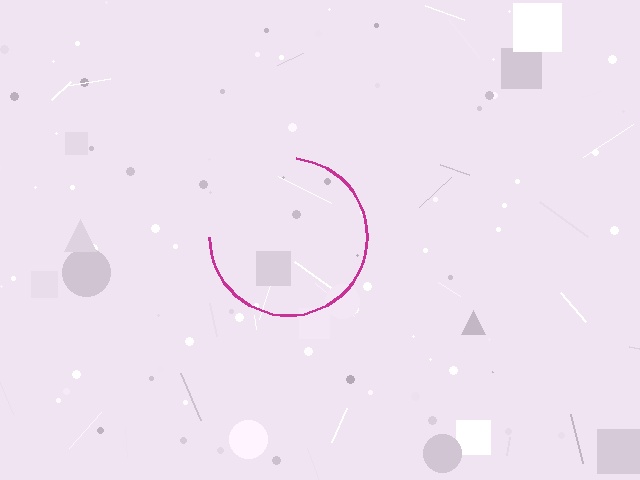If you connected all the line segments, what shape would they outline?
They would outline a circle.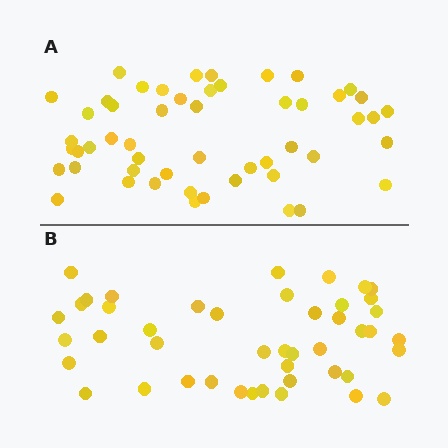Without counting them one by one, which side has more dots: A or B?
Region A (the top region) has more dots.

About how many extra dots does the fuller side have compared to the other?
Region A has roughly 8 or so more dots than region B.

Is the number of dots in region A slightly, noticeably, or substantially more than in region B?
Region A has only slightly more — the two regions are fairly close. The ratio is roughly 1.2 to 1.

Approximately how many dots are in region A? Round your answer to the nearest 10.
About 50 dots. (The exact count is 52, which rounds to 50.)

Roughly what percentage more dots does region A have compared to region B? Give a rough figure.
About 15% more.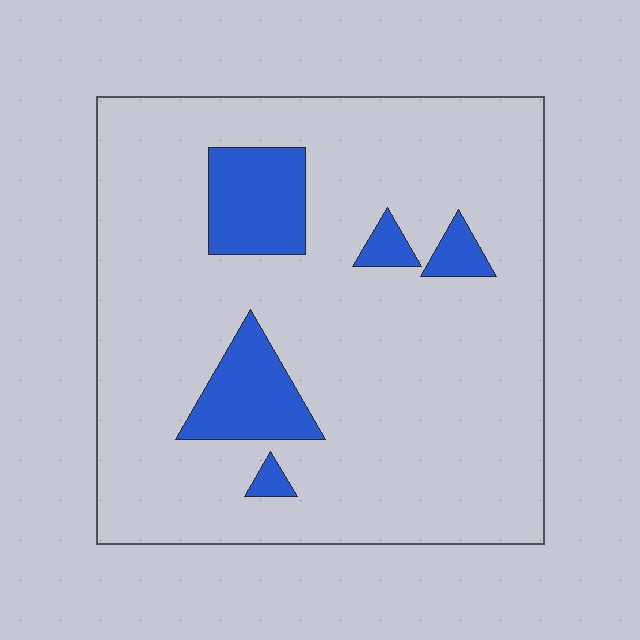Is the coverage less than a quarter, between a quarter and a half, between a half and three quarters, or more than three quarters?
Less than a quarter.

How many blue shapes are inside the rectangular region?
5.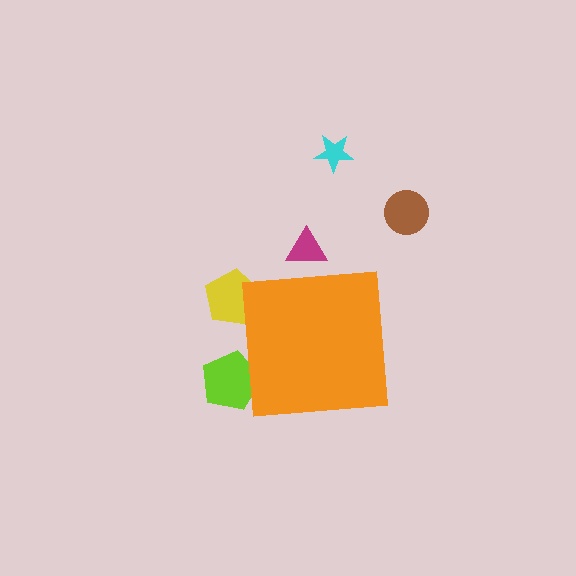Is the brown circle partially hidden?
No, the brown circle is fully visible.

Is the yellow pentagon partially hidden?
Yes, the yellow pentagon is partially hidden behind the orange square.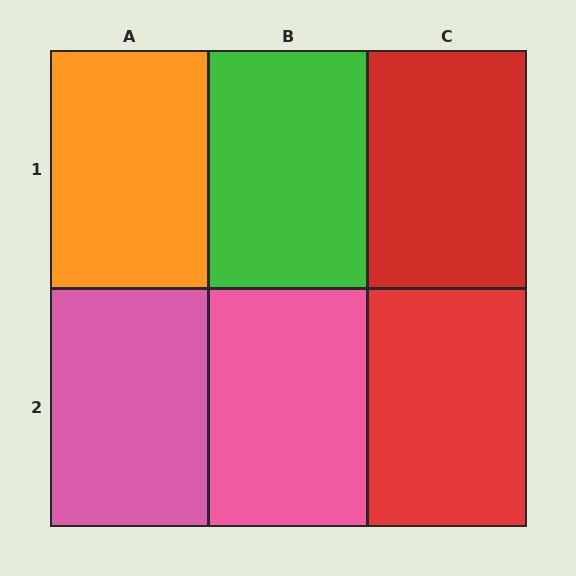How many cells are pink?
2 cells are pink.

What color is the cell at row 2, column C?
Red.